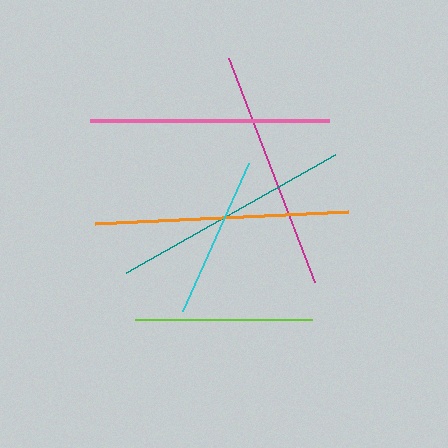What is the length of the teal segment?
The teal segment is approximately 240 pixels long.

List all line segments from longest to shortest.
From longest to shortest: orange, teal, magenta, pink, lime, cyan.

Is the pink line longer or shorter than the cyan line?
The pink line is longer than the cyan line.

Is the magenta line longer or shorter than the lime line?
The magenta line is longer than the lime line.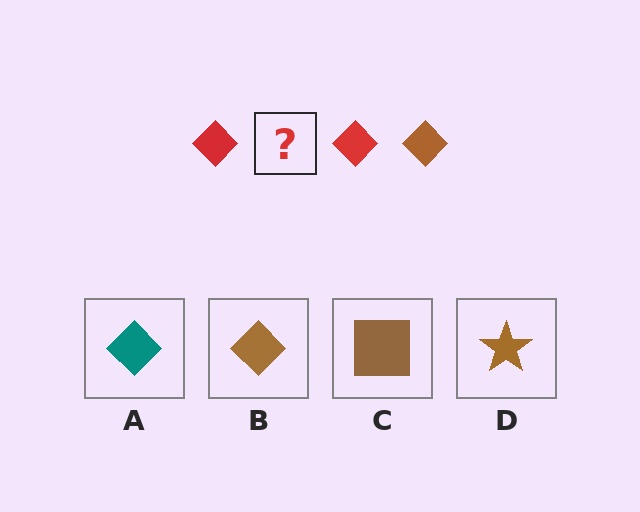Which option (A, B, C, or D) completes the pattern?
B.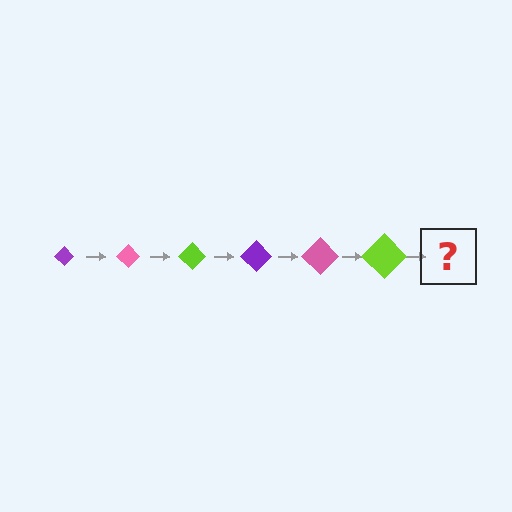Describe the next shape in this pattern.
It should be a purple diamond, larger than the previous one.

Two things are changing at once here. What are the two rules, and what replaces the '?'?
The two rules are that the diamond grows larger each step and the color cycles through purple, pink, and lime. The '?' should be a purple diamond, larger than the previous one.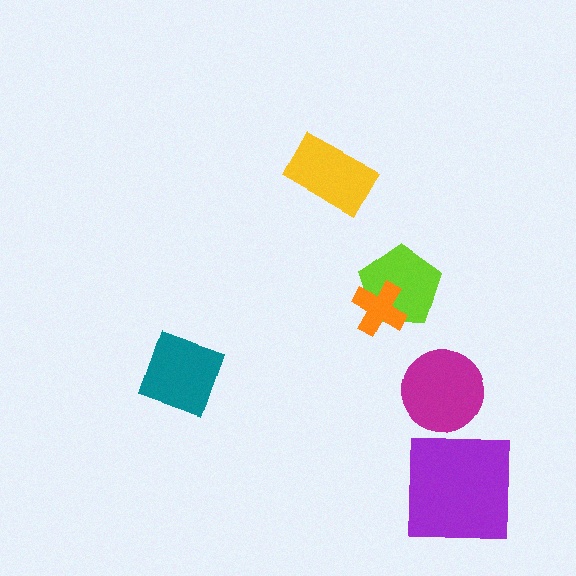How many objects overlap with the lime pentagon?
1 object overlaps with the lime pentagon.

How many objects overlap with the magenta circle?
0 objects overlap with the magenta circle.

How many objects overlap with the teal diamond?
0 objects overlap with the teal diamond.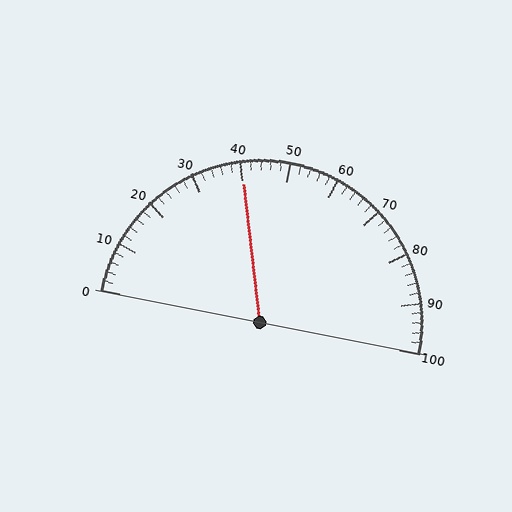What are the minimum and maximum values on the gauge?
The gauge ranges from 0 to 100.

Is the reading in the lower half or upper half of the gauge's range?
The reading is in the lower half of the range (0 to 100).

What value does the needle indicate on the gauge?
The needle indicates approximately 40.